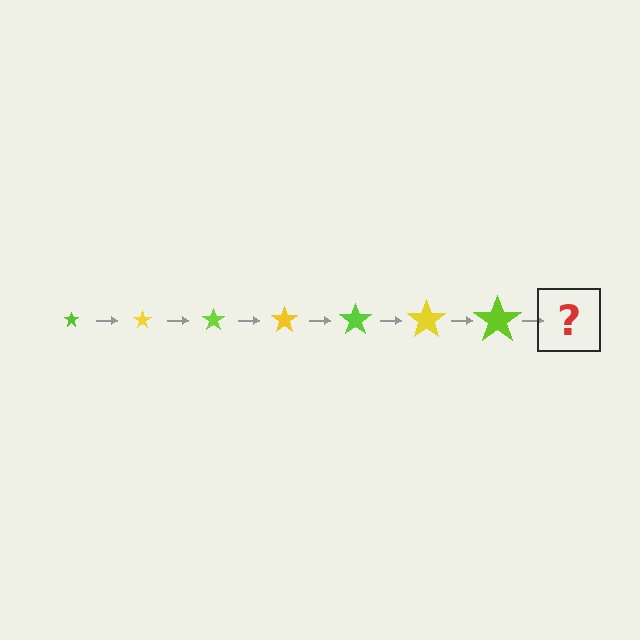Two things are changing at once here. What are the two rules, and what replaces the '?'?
The two rules are that the star grows larger each step and the color cycles through lime and yellow. The '?' should be a yellow star, larger than the previous one.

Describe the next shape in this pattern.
It should be a yellow star, larger than the previous one.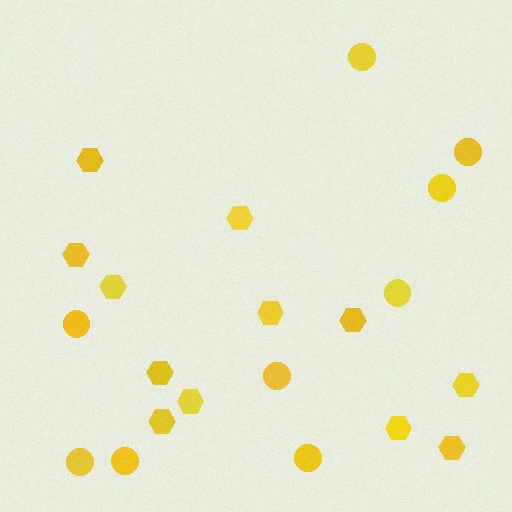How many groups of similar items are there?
There are 2 groups: one group of hexagons (12) and one group of circles (9).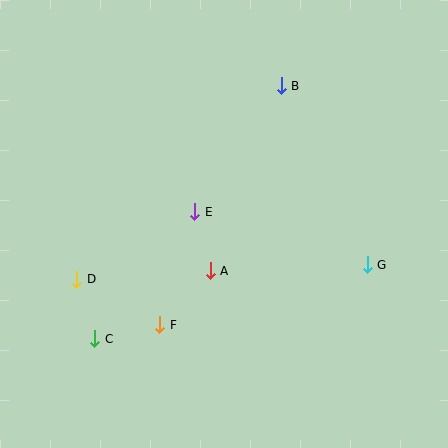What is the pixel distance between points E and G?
The distance between E and G is 180 pixels.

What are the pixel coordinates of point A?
Point A is at (210, 271).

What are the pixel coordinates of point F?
Point F is at (160, 325).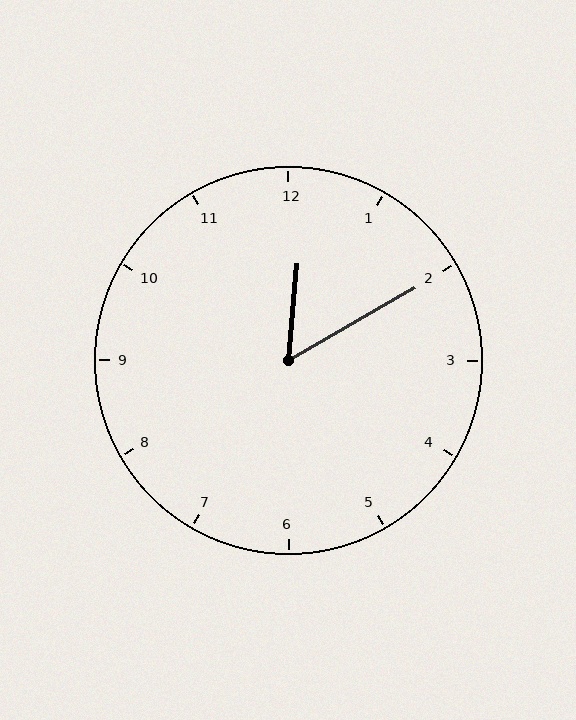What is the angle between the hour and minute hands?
Approximately 55 degrees.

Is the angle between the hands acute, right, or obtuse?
It is acute.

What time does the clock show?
12:10.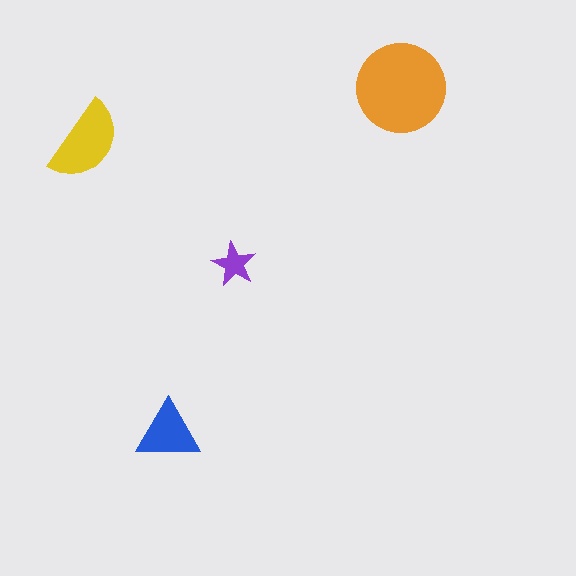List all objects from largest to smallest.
The orange circle, the yellow semicircle, the blue triangle, the purple star.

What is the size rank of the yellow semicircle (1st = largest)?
2nd.